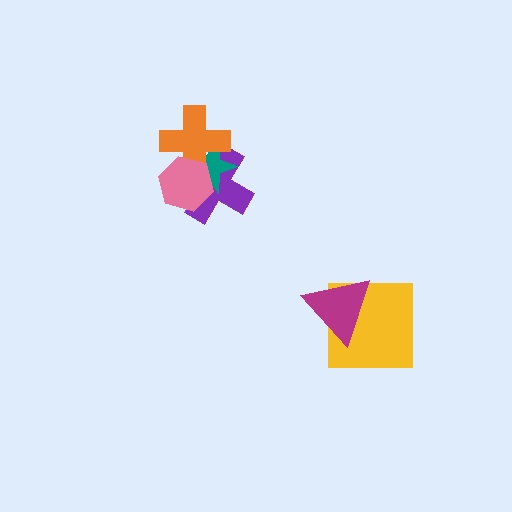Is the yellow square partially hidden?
Yes, it is partially covered by another shape.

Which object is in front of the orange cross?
The pink hexagon is in front of the orange cross.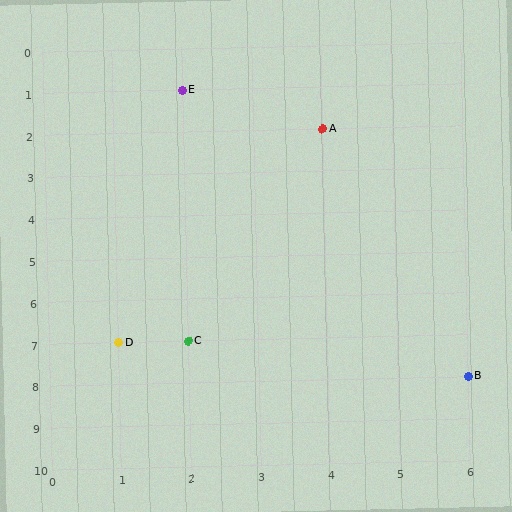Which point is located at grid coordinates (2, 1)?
Point E is at (2, 1).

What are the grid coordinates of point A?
Point A is at grid coordinates (4, 2).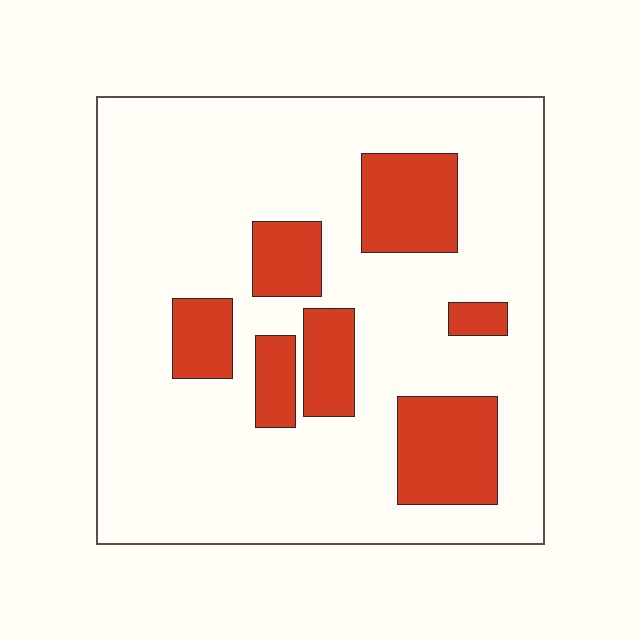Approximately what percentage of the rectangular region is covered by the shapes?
Approximately 20%.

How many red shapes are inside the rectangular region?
7.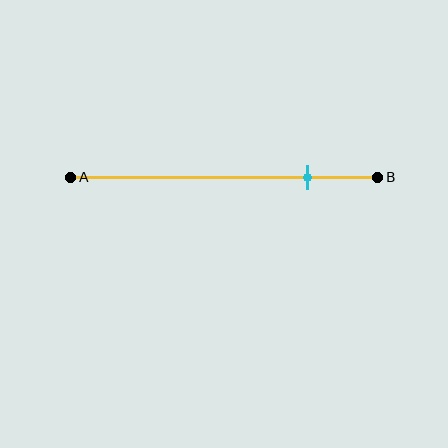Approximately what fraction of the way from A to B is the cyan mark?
The cyan mark is approximately 75% of the way from A to B.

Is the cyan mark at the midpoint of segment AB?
No, the mark is at about 75% from A, not at the 50% midpoint.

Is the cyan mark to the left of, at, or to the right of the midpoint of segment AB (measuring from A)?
The cyan mark is to the right of the midpoint of segment AB.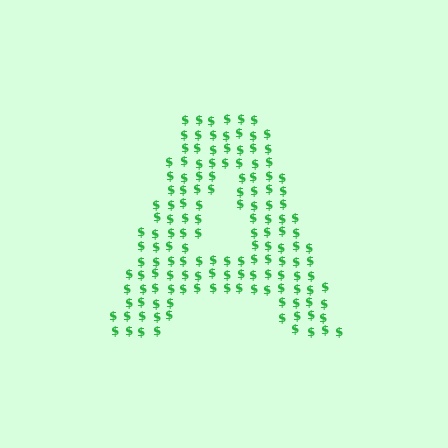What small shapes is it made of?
It is made of small dollar signs.